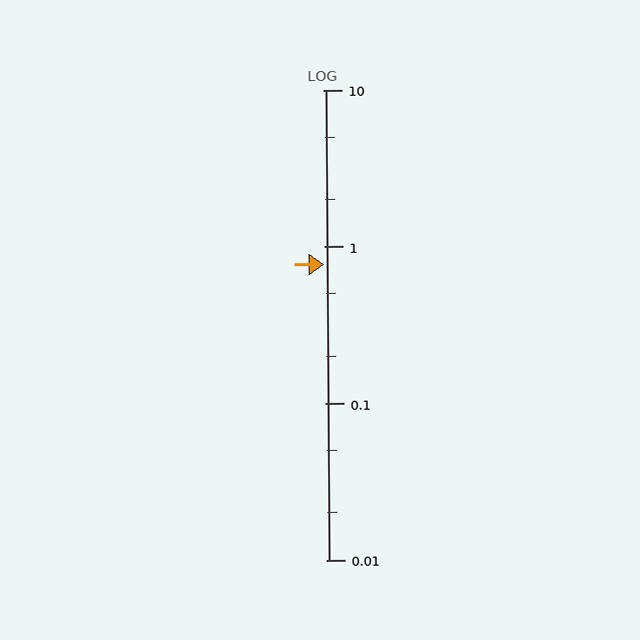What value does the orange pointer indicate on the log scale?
The pointer indicates approximately 0.77.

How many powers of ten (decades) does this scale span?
The scale spans 3 decades, from 0.01 to 10.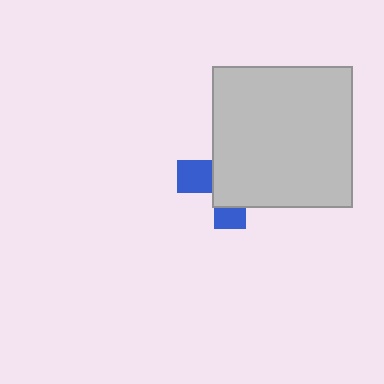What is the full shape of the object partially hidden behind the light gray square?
The partially hidden object is a blue cross.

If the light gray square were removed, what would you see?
You would see the complete blue cross.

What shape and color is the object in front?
The object in front is a light gray square.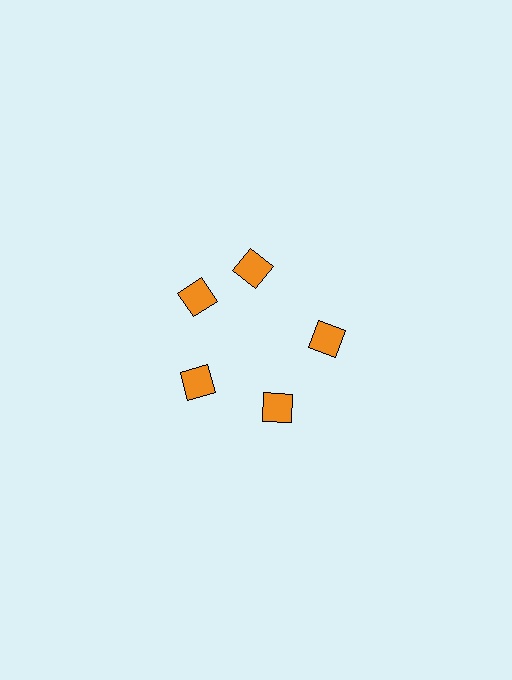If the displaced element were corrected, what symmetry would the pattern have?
It would have 5-fold rotational symmetry — the pattern would map onto itself every 72 degrees.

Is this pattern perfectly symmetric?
No. The 5 orange squares are arranged in a ring, but one element near the 1 o'clock position is rotated out of alignment along the ring, breaking the 5-fold rotational symmetry.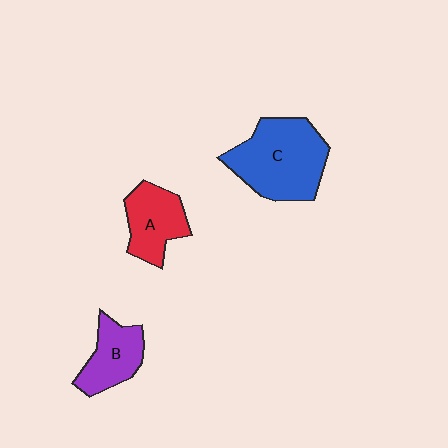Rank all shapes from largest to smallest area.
From largest to smallest: C (blue), A (red), B (purple).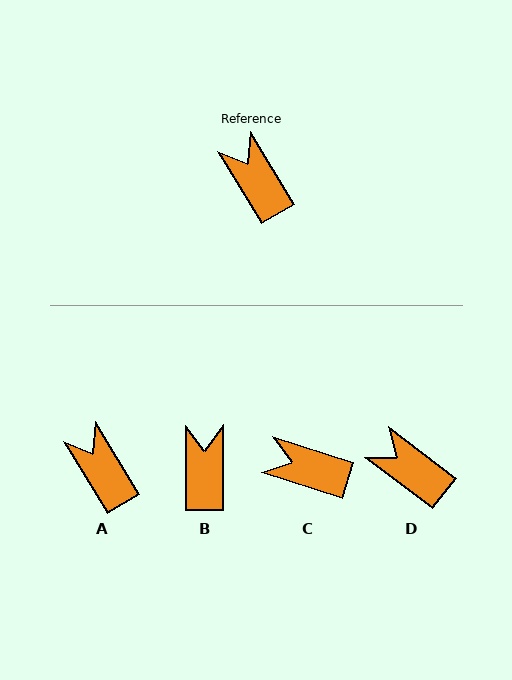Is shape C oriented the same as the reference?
No, it is off by about 41 degrees.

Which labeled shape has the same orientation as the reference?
A.